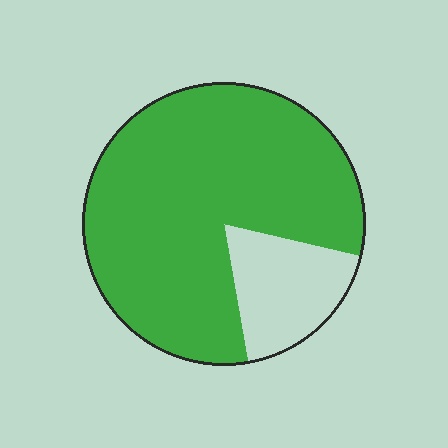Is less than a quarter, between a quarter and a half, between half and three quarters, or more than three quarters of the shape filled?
More than three quarters.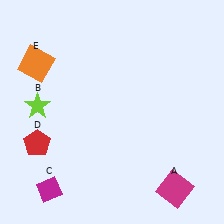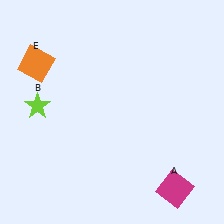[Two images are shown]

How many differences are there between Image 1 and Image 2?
There are 2 differences between the two images.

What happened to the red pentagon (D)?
The red pentagon (D) was removed in Image 2. It was in the bottom-left area of Image 1.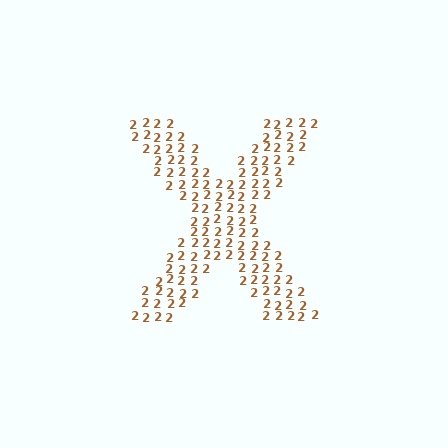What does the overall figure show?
The overall figure shows the letter X.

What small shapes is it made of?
It is made of small digit 2's.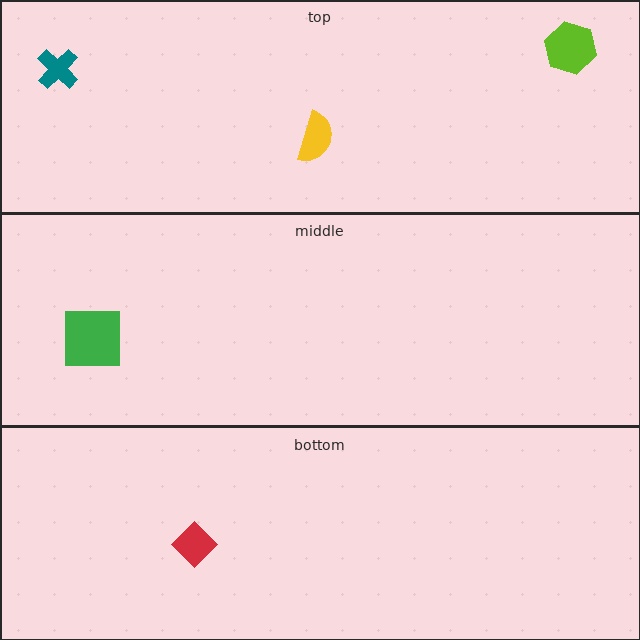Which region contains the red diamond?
The bottom region.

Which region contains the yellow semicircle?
The top region.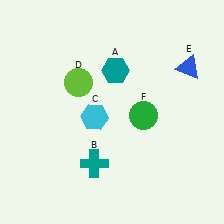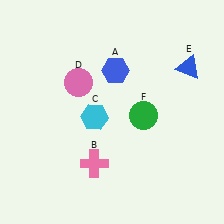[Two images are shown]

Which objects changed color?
A changed from teal to blue. B changed from teal to pink. D changed from lime to pink.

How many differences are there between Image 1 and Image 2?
There are 3 differences between the two images.